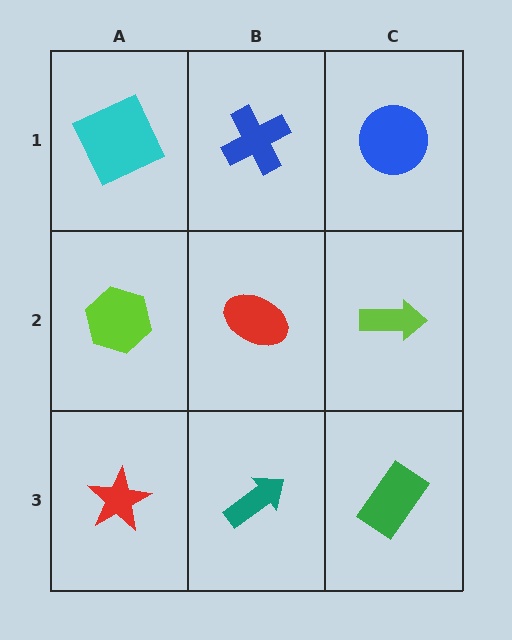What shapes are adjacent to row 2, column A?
A cyan square (row 1, column A), a red star (row 3, column A), a red ellipse (row 2, column B).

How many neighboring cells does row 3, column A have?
2.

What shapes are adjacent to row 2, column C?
A blue circle (row 1, column C), a green rectangle (row 3, column C), a red ellipse (row 2, column B).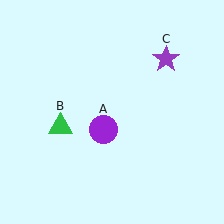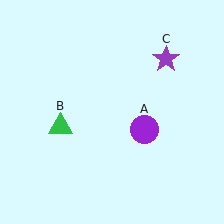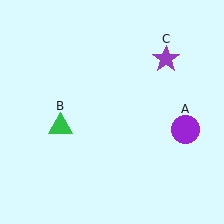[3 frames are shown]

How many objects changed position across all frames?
1 object changed position: purple circle (object A).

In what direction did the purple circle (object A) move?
The purple circle (object A) moved right.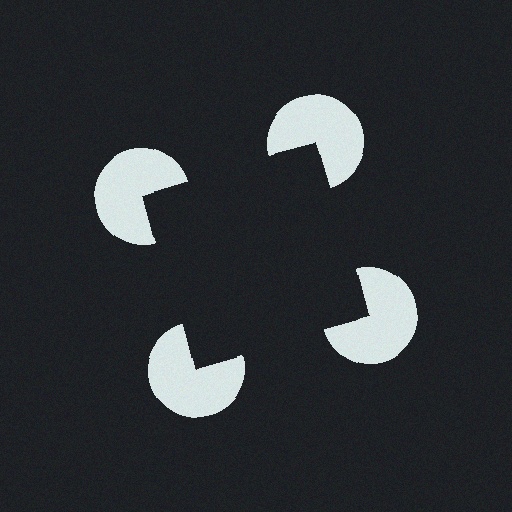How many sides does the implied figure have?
4 sides.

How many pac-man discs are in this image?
There are 4 — one at each vertex of the illusory square.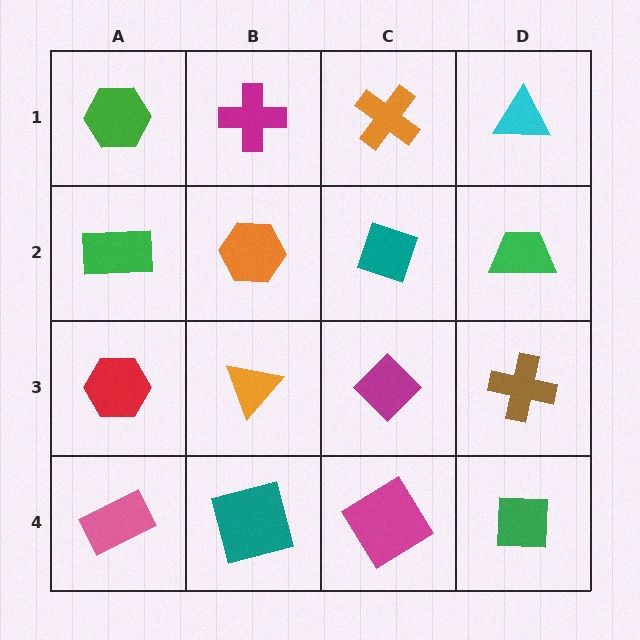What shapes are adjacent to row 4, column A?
A red hexagon (row 3, column A), a teal square (row 4, column B).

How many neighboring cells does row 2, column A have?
3.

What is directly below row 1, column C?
A teal diamond.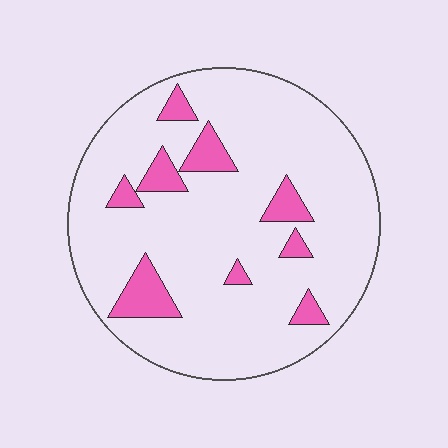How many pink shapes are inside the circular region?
9.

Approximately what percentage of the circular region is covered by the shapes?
Approximately 15%.